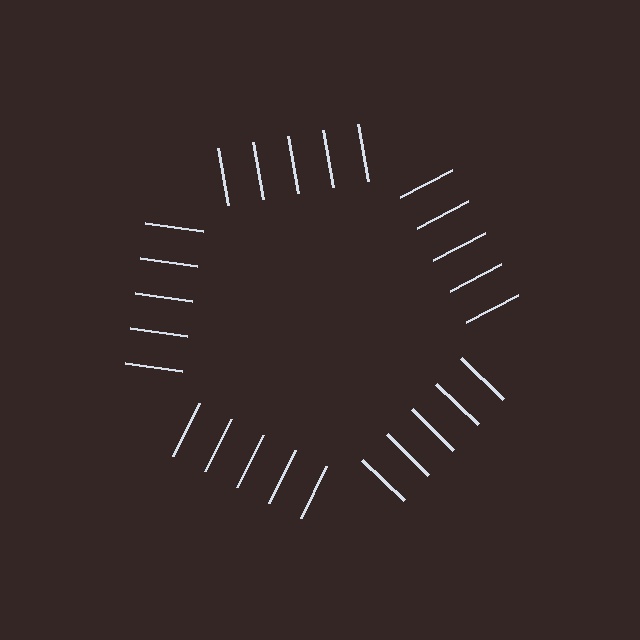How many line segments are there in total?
25 — 5 along each of the 5 edges.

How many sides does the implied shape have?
5 sides — the line-ends trace a pentagon.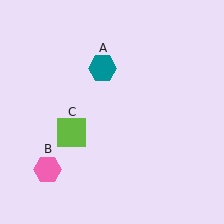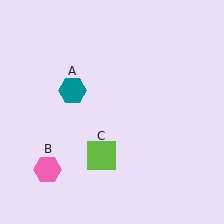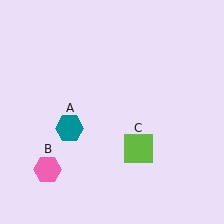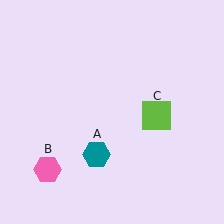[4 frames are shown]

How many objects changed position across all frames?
2 objects changed position: teal hexagon (object A), lime square (object C).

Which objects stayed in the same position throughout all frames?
Pink hexagon (object B) remained stationary.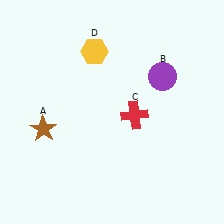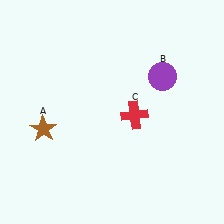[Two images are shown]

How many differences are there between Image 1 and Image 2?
There is 1 difference between the two images.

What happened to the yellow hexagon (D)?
The yellow hexagon (D) was removed in Image 2. It was in the top-left area of Image 1.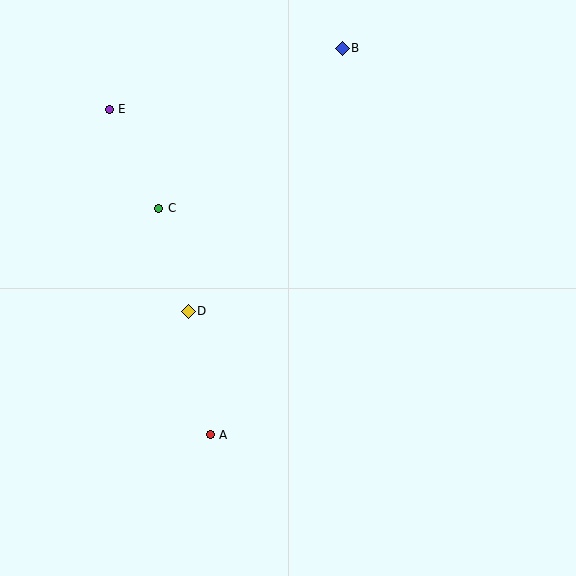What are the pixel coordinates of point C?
Point C is at (159, 208).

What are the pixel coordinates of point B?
Point B is at (342, 48).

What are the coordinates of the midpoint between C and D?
The midpoint between C and D is at (173, 260).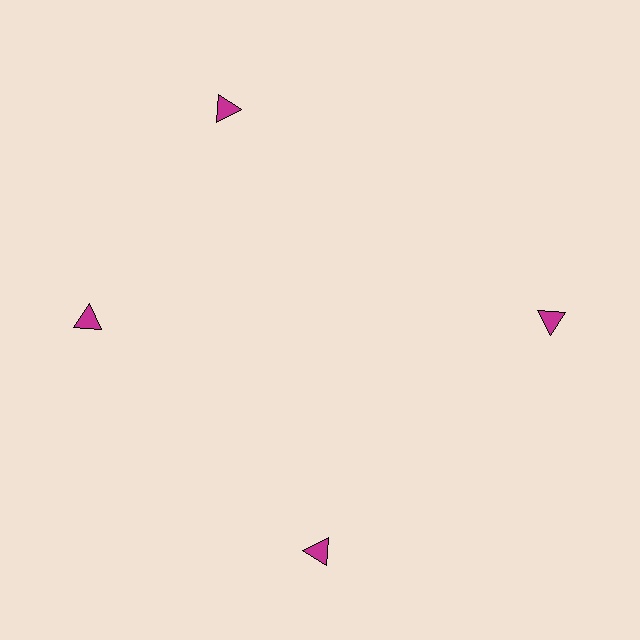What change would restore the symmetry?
The symmetry would be restored by rotating it back into even spacing with its neighbors so that all 4 triangles sit at equal angles and equal distance from the center.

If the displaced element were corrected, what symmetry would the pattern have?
It would have 4-fold rotational symmetry — the pattern would map onto itself every 90 degrees.